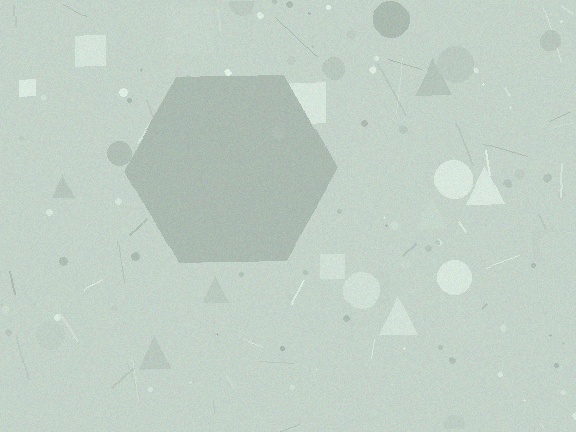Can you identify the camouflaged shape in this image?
The camouflaged shape is a hexagon.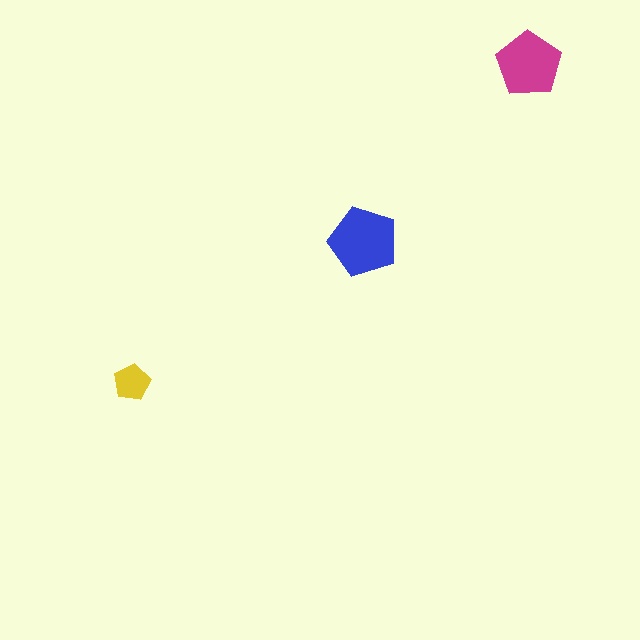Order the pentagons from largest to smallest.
the blue one, the magenta one, the yellow one.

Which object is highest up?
The magenta pentagon is topmost.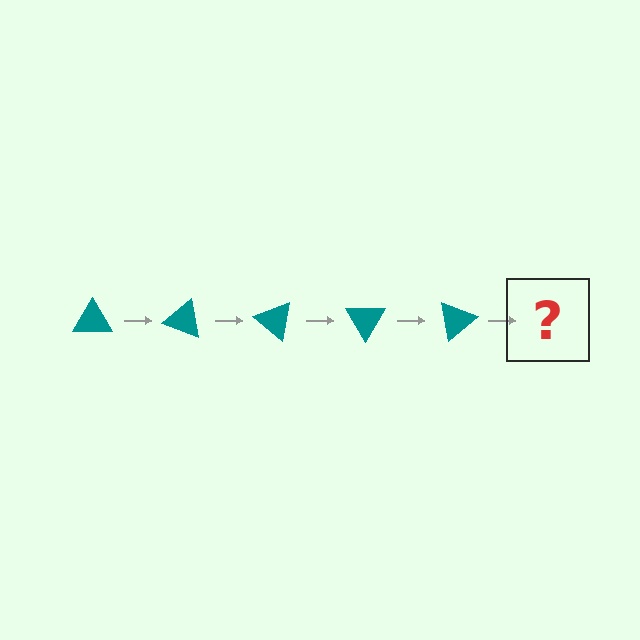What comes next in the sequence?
The next element should be a teal triangle rotated 100 degrees.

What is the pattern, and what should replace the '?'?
The pattern is that the triangle rotates 20 degrees each step. The '?' should be a teal triangle rotated 100 degrees.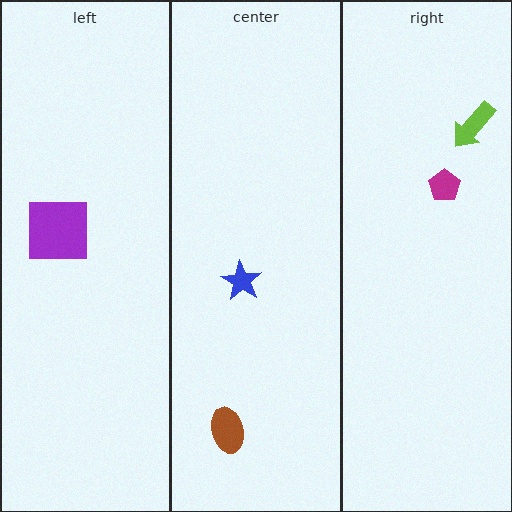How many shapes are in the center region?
2.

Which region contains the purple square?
The left region.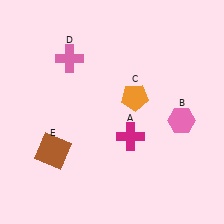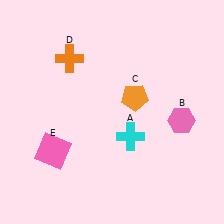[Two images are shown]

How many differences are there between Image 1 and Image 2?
There are 3 differences between the two images.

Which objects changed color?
A changed from magenta to cyan. D changed from pink to orange. E changed from brown to pink.